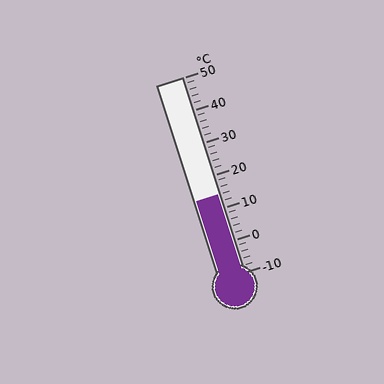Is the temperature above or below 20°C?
The temperature is below 20°C.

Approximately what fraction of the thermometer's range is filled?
The thermometer is filled to approximately 40% of its range.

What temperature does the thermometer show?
The thermometer shows approximately 14°C.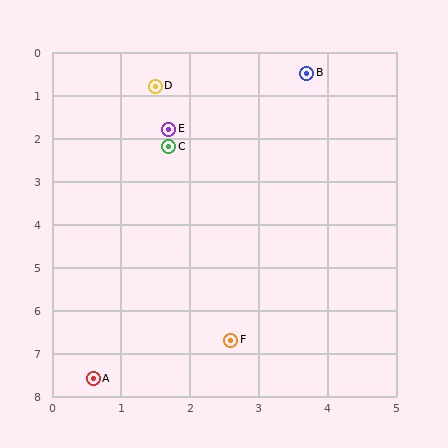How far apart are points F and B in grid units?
Points F and B are about 6.3 grid units apart.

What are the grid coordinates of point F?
Point F is at approximately (2.6, 6.7).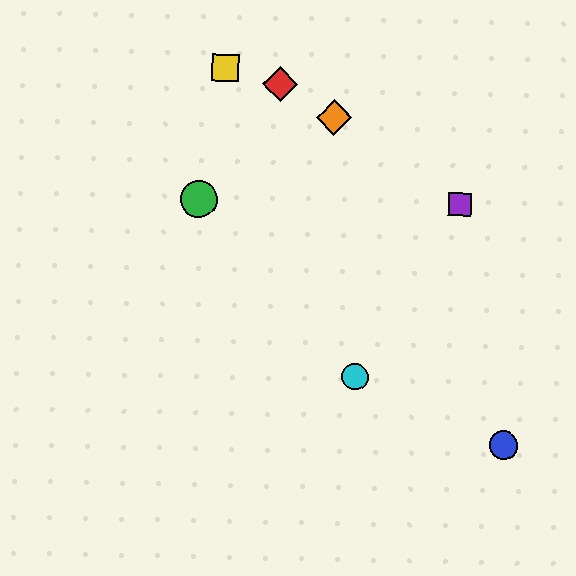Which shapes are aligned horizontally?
The green circle, the purple square are aligned horizontally.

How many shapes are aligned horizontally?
2 shapes (the green circle, the purple square) are aligned horizontally.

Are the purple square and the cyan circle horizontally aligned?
No, the purple square is at y≈205 and the cyan circle is at y≈377.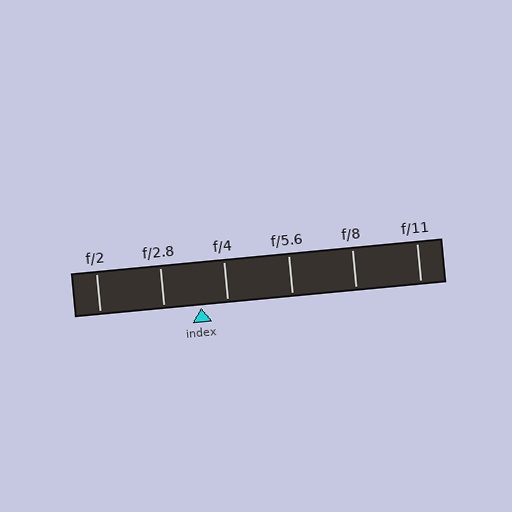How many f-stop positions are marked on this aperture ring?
There are 6 f-stop positions marked.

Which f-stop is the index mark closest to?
The index mark is closest to f/4.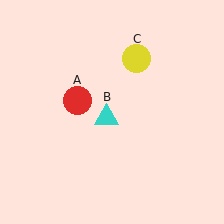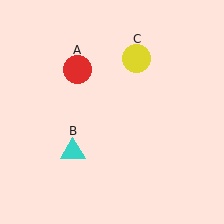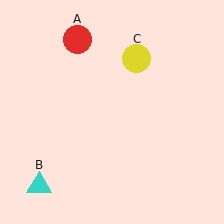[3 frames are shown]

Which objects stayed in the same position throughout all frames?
Yellow circle (object C) remained stationary.